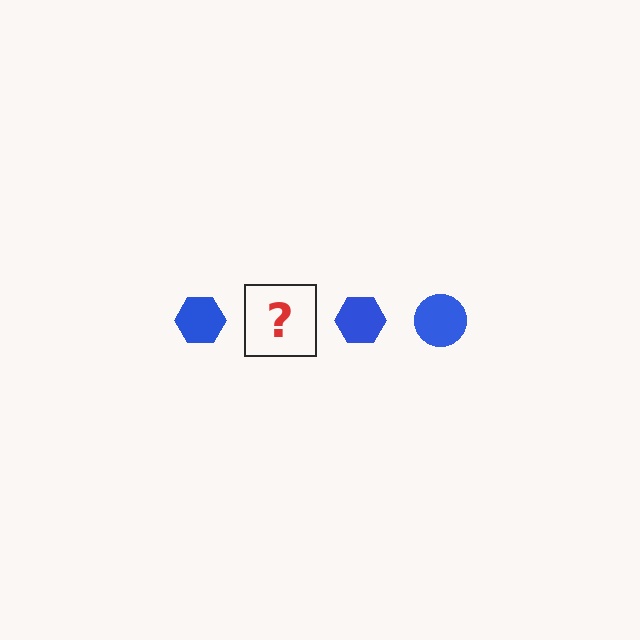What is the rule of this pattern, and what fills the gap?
The rule is that the pattern cycles through hexagon, circle shapes in blue. The gap should be filled with a blue circle.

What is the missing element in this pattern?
The missing element is a blue circle.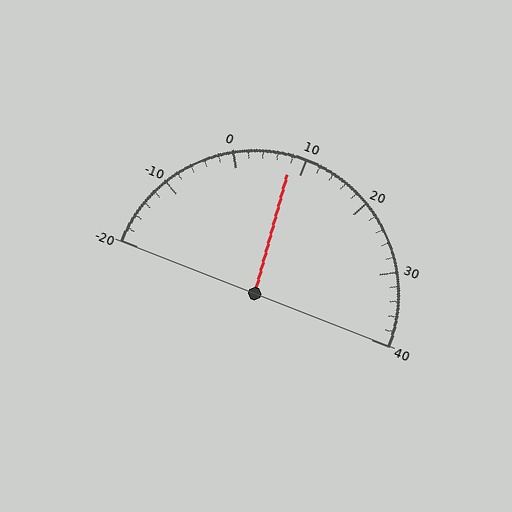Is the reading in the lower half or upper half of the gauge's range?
The reading is in the lower half of the range (-20 to 40).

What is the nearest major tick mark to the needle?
The nearest major tick mark is 10.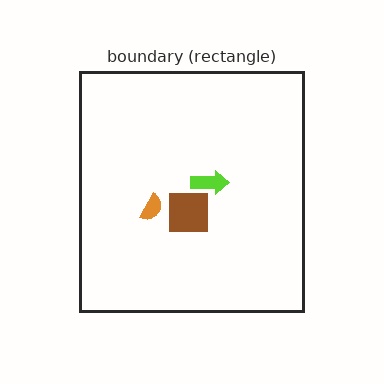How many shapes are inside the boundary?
3 inside, 0 outside.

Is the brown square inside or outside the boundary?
Inside.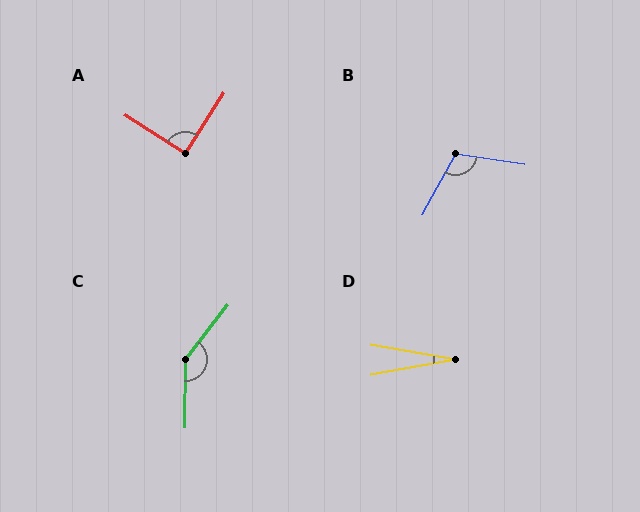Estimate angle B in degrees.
Approximately 110 degrees.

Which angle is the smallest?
D, at approximately 20 degrees.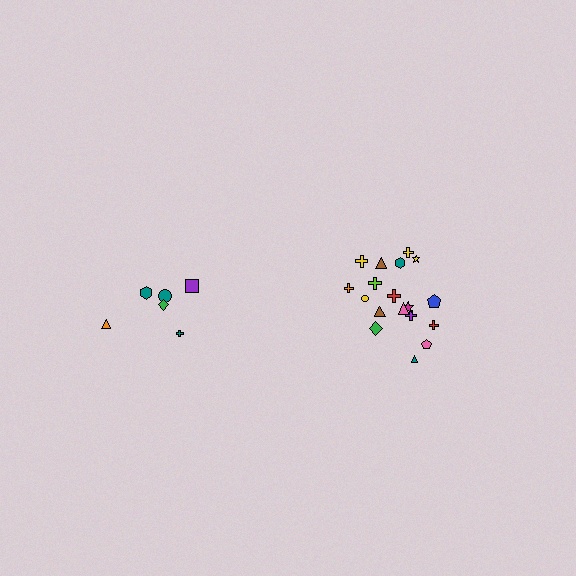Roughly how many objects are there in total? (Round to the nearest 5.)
Roughly 25 objects in total.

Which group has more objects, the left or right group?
The right group.